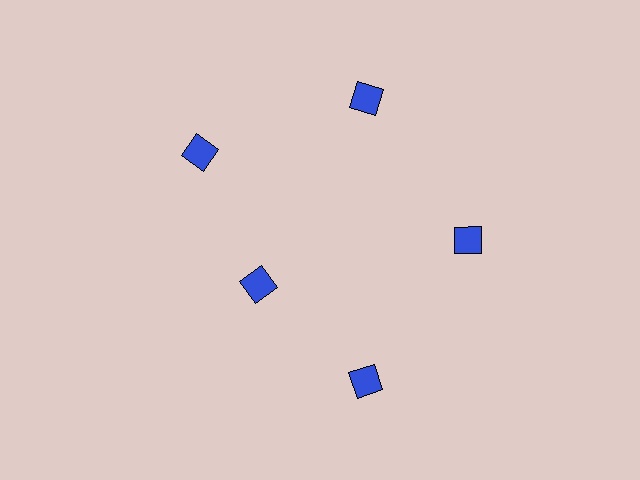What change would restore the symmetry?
The symmetry would be restored by moving it outward, back onto the ring so that all 5 diamonds sit at equal angles and equal distance from the center.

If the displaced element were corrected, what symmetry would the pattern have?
It would have 5-fold rotational symmetry — the pattern would map onto itself every 72 degrees.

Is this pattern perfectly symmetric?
No. The 5 blue diamonds are arranged in a ring, but one element near the 8 o'clock position is pulled inward toward the center, breaking the 5-fold rotational symmetry.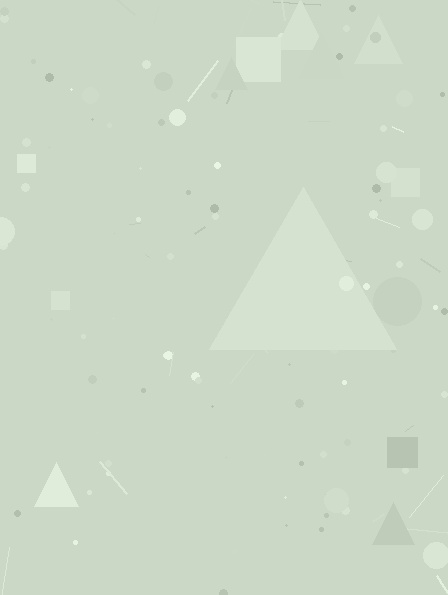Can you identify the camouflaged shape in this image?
The camouflaged shape is a triangle.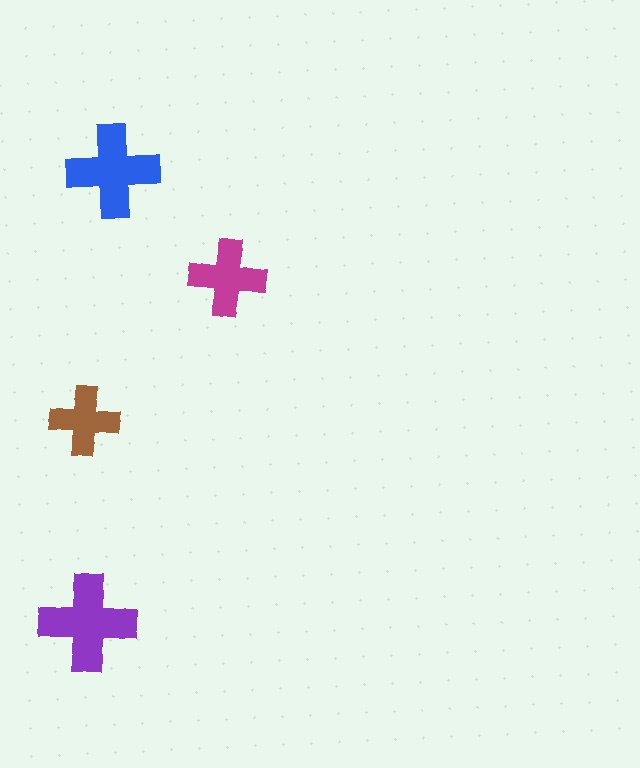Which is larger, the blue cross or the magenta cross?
The blue one.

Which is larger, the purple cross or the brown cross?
The purple one.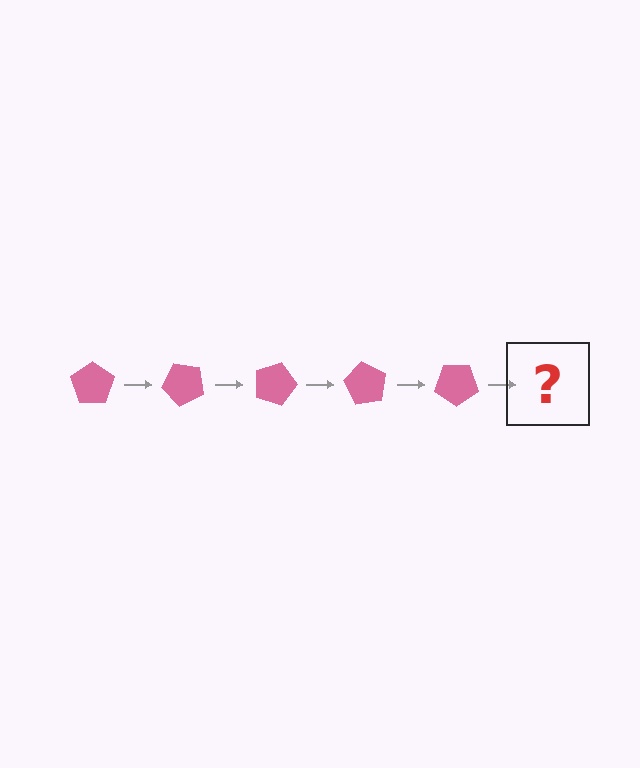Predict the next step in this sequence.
The next step is a pink pentagon rotated 225 degrees.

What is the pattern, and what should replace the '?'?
The pattern is that the pentagon rotates 45 degrees each step. The '?' should be a pink pentagon rotated 225 degrees.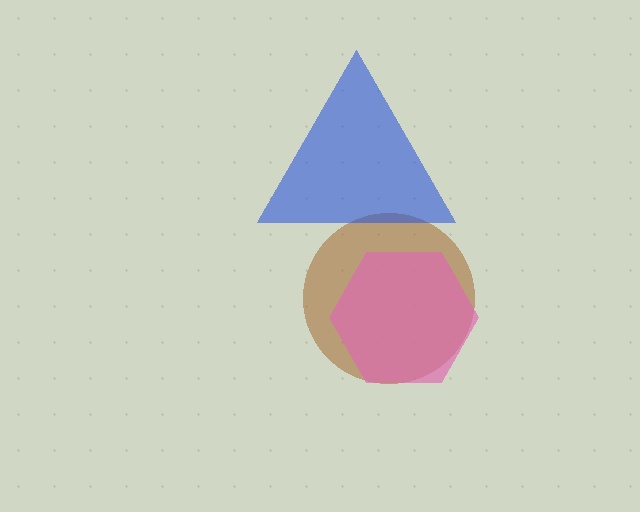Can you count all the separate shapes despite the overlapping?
Yes, there are 3 separate shapes.